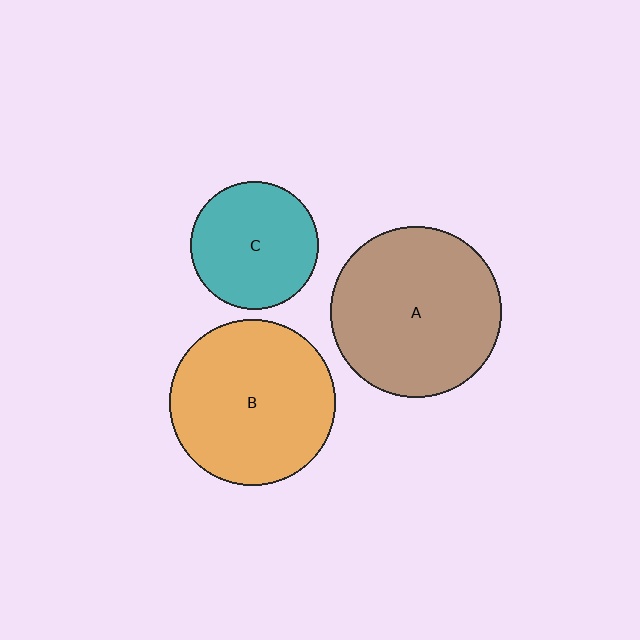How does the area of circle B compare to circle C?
Approximately 1.7 times.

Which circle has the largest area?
Circle A (brown).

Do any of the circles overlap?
No, none of the circles overlap.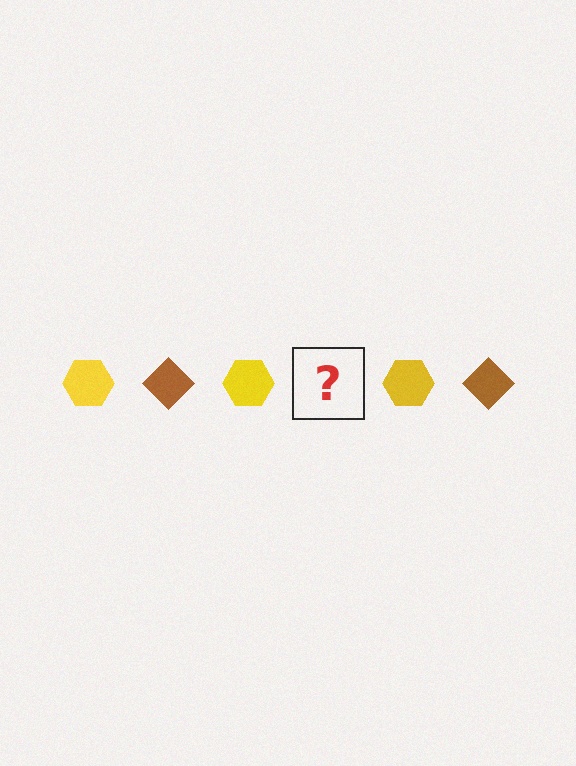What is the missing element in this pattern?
The missing element is a brown diamond.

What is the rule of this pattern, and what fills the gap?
The rule is that the pattern alternates between yellow hexagon and brown diamond. The gap should be filled with a brown diamond.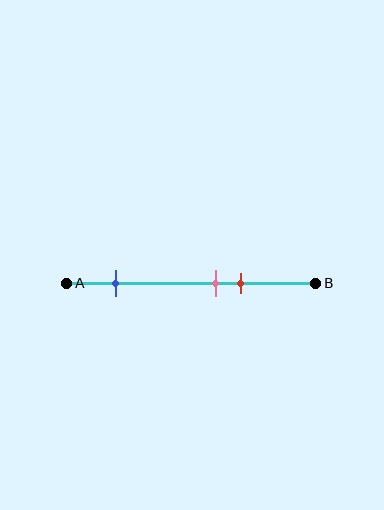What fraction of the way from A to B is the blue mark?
The blue mark is approximately 20% (0.2) of the way from A to B.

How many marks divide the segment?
There are 3 marks dividing the segment.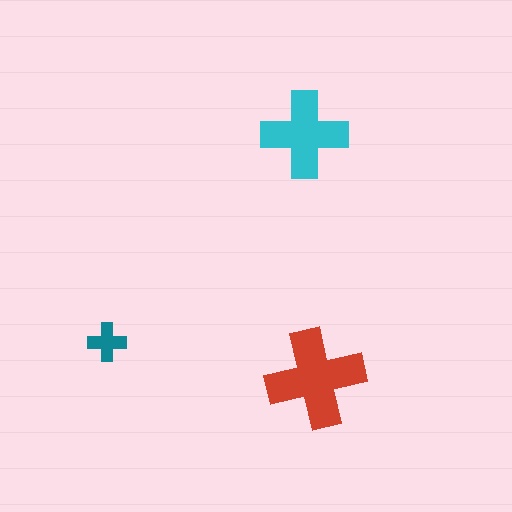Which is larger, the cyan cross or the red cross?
The red one.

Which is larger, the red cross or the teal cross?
The red one.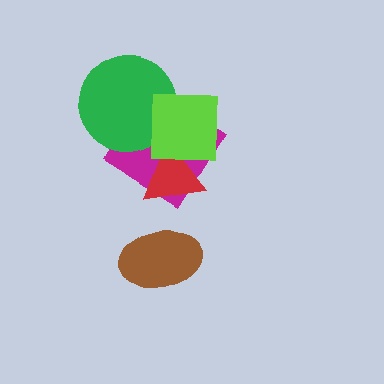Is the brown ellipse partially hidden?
No, no other shape covers it.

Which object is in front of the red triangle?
The lime square is in front of the red triangle.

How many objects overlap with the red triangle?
2 objects overlap with the red triangle.